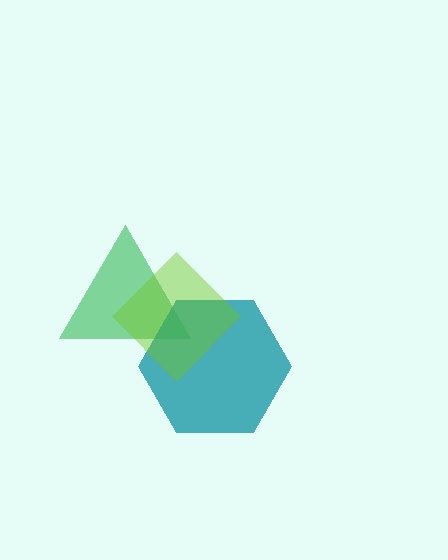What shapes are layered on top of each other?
The layered shapes are: a green triangle, a teal hexagon, a lime diamond.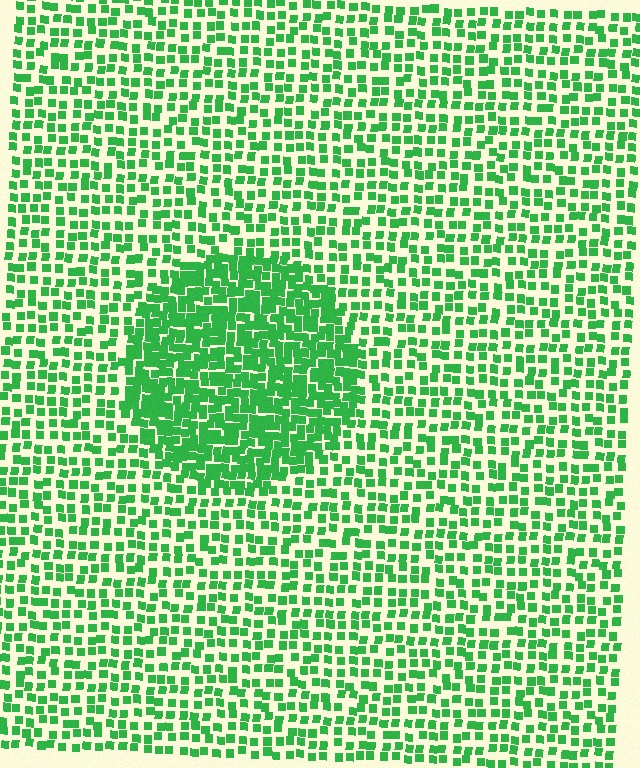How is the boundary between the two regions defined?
The boundary is defined by a change in element density (approximately 2.0x ratio). All elements are the same color, size, and shape.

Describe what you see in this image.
The image contains small green elements arranged at two different densities. A circle-shaped region is visible where the elements are more densely packed than the surrounding area.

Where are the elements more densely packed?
The elements are more densely packed inside the circle boundary.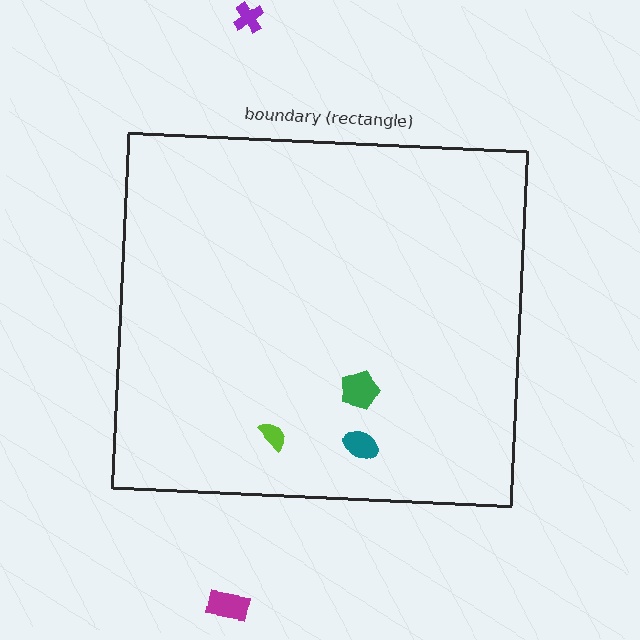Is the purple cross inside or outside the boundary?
Outside.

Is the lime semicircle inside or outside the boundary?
Inside.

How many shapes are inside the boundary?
3 inside, 2 outside.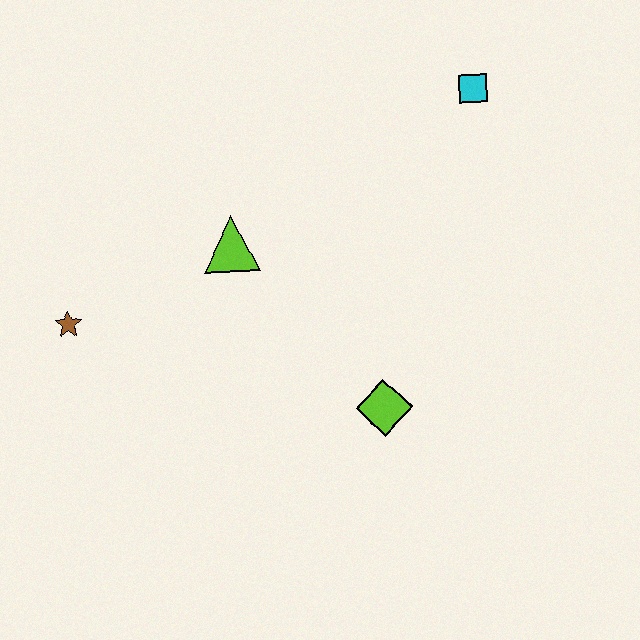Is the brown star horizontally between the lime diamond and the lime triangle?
No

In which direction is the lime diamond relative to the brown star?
The lime diamond is to the right of the brown star.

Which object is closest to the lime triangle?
The brown star is closest to the lime triangle.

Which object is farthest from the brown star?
The cyan square is farthest from the brown star.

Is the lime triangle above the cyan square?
No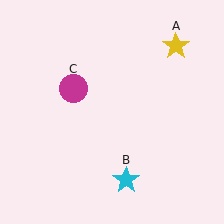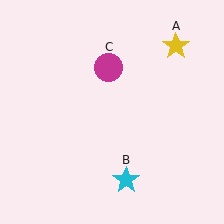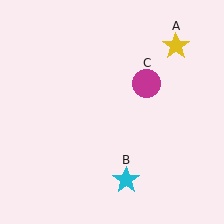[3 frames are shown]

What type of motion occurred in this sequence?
The magenta circle (object C) rotated clockwise around the center of the scene.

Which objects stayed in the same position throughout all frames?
Yellow star (object A) and cyan star (object B) remained stationary.